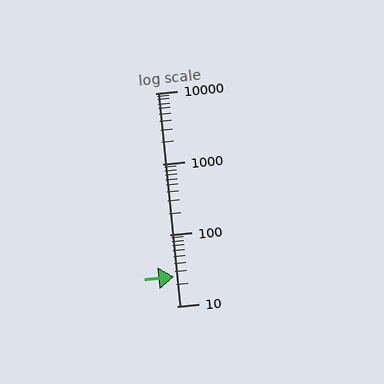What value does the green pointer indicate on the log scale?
The pointer indicates approximately 26.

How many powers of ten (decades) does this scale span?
The scale spans 3 decades, from 10 to 10000.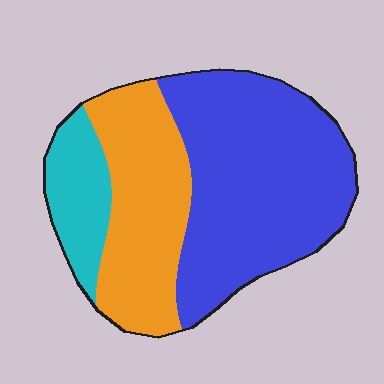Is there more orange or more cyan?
Orange.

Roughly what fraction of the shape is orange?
Orange takes up about one third (1/3) of the shape.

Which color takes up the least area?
Cyan, at roughly 15%.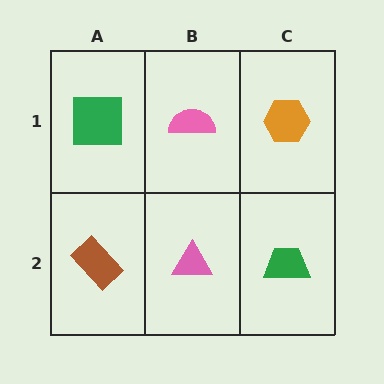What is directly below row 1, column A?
A brown rectangle.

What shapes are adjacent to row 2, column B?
A pink semicircle (row 1, column B), a brown rectangle (row 2, column A), a green trapezoid (row 2, column C).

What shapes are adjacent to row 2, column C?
An orange hexagon (row 1, column C), a pink triangle (row 2, column B).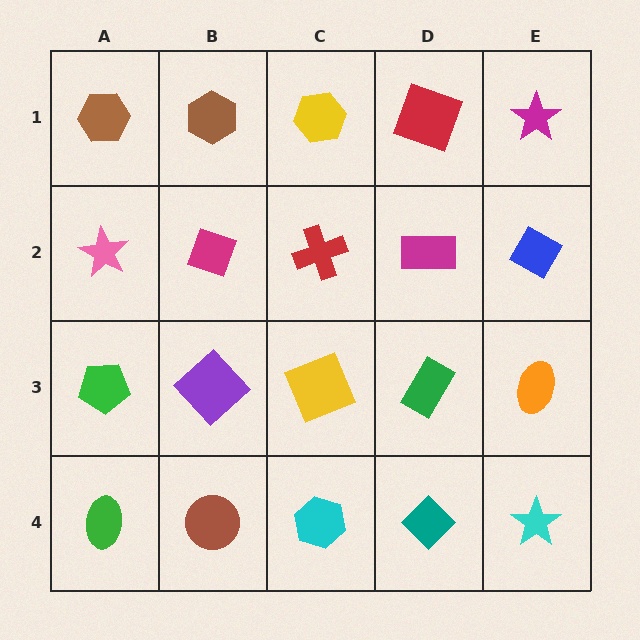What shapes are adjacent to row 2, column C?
A yellow hexagon (row 1, column C), a yellow square (row 3, column C), a magenta diamond (row 2, column B), a magenta rectangle (row 2, column D).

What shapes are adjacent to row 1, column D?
A magenta rectangle (row 2, column D), a yellow hexagon (row 1, column C), a magenta star (row 1, column E).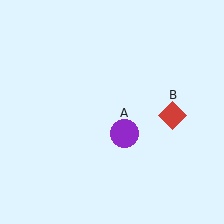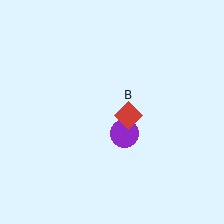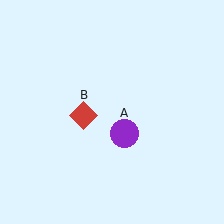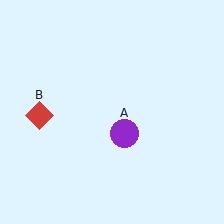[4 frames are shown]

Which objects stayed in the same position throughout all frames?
Purple circle (object A) remained stationary.